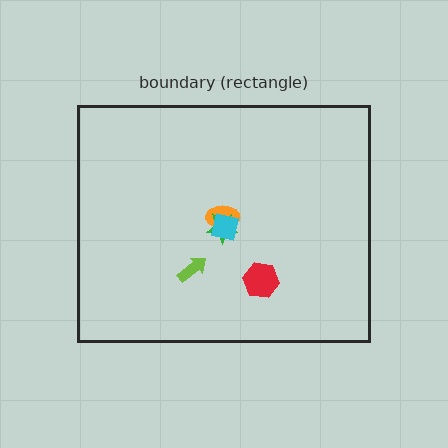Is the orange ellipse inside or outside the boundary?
Inside.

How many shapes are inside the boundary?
5 inside, 0 outside.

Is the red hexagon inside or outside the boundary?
Inside.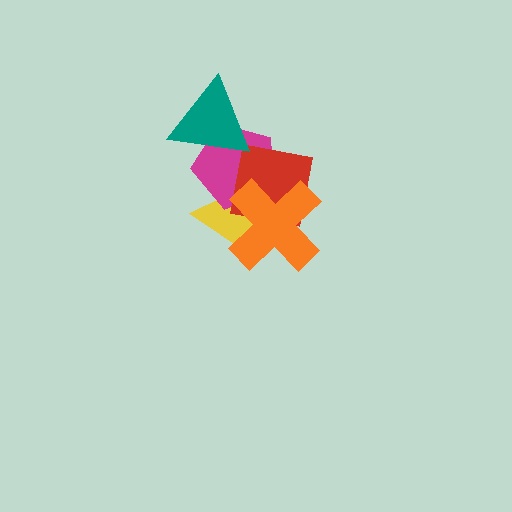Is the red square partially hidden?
Yes, it is partially covered by another shape.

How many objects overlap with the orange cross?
3 objects overlap with the orange cross.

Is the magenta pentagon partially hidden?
Yes, it is partially covered by another shape.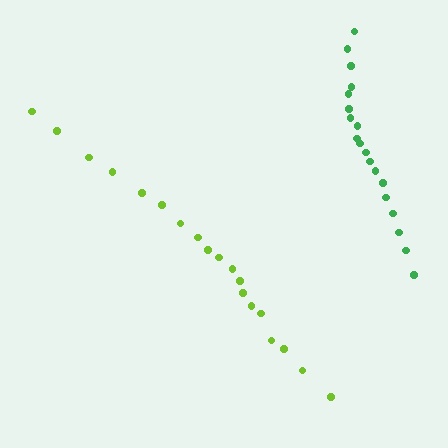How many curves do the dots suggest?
There are 2 distinct paths.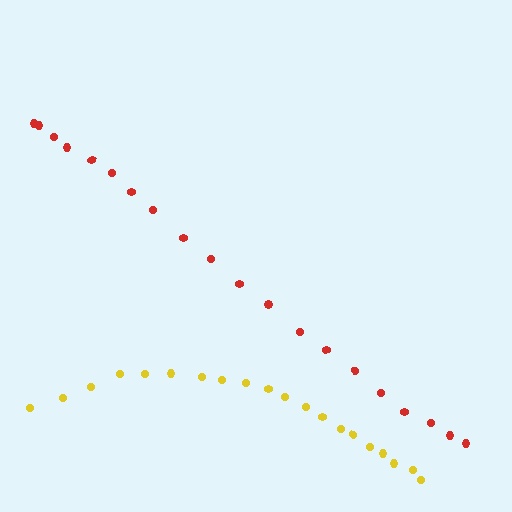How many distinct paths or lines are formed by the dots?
There are 2 distinct paths.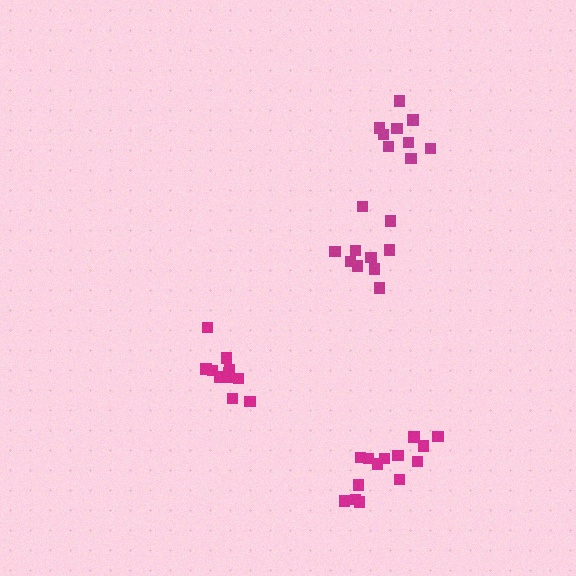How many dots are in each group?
Group 1: 9 dots, Group 2: 14 dots, Group 3: 10 dots, Group 4: 12 dots (45 total).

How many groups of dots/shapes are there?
There are 4 groups.